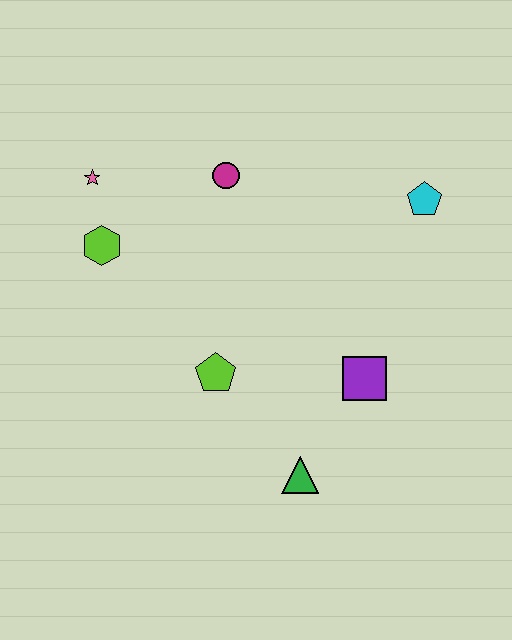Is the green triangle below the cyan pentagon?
Yes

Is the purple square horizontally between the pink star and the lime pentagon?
No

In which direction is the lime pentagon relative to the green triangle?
The lime pentagon is above the green triangle.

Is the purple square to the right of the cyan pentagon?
No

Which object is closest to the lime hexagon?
The pink star is closest to the lime hexagon.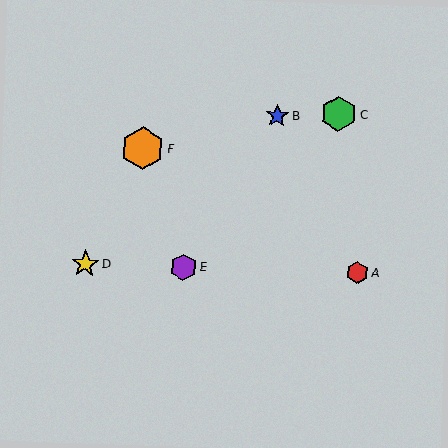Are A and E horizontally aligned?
Yes, both are at y≈273.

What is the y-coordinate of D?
Object D is at y≈264.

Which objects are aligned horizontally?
Objects A, D, E are aligned horizontally.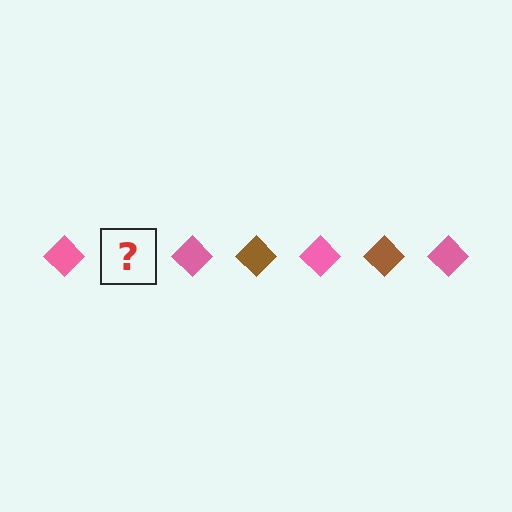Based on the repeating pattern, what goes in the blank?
The blank should be a brown diamond.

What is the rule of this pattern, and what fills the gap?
The rule is that the pattern cycles through pink, brown diamonds. The gap should be filled with a brown diamond.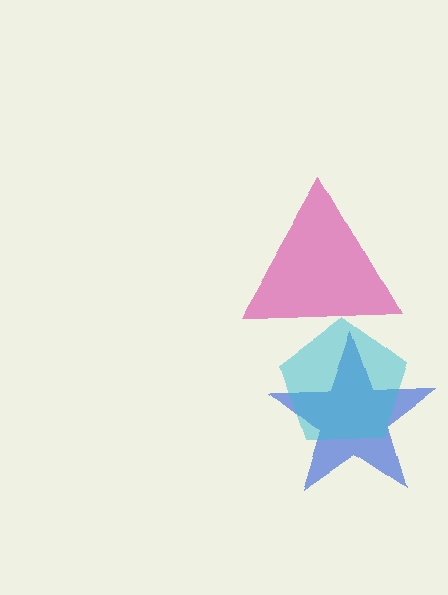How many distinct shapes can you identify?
There are 3 distinct shapes: a magenta triangle, a blue star, a cyan pentagon.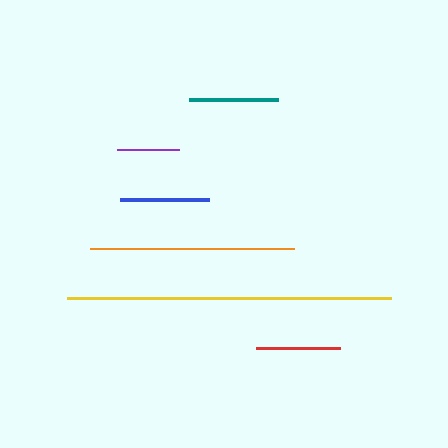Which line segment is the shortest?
The purple line is the shortest at approximately 62 pixels.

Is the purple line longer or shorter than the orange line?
The orange line is longer than the purple line.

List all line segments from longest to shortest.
From longest to shortest: yellow, orange, blue, teal, red, purple.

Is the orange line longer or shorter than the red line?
The orange line is longer than the red line.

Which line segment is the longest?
The yellow line is the longest at approximately 324 pixels.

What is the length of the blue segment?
The blue segment is approximately 90 pixels long.